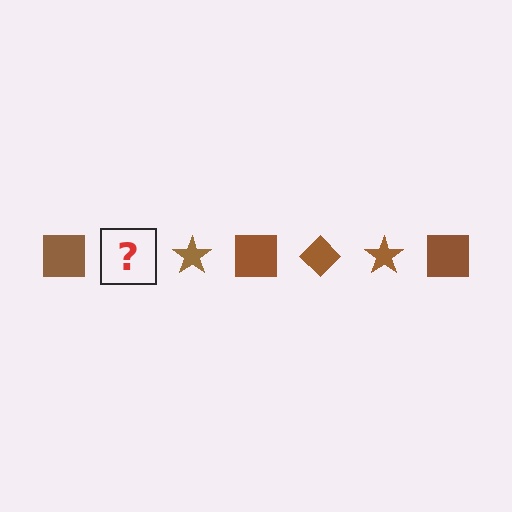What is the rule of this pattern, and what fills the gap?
The rule is that the pattern cycles through square, diamond, star shapes in brown. The gap should be filled with a brown diamond.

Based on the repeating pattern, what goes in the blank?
The blank should be a brown diamond.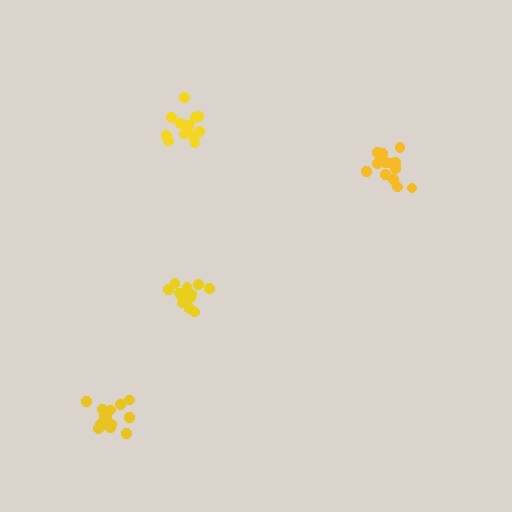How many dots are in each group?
Group 1: 14 dots, Group 2: 14 dots, Group 3: 12 dots, Group 4: 13 dots (53 total).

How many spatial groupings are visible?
There are 4 spatial groupings.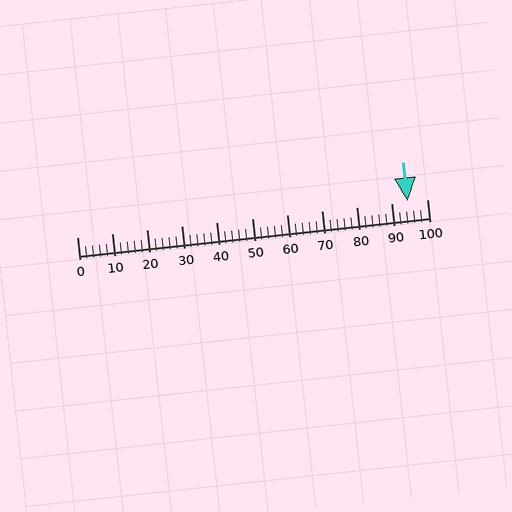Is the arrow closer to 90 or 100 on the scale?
The arrow is closer to 90.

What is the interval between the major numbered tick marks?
The major tick marks are spaced 10 units apart.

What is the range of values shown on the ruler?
The ruler shows values from 0 to 100.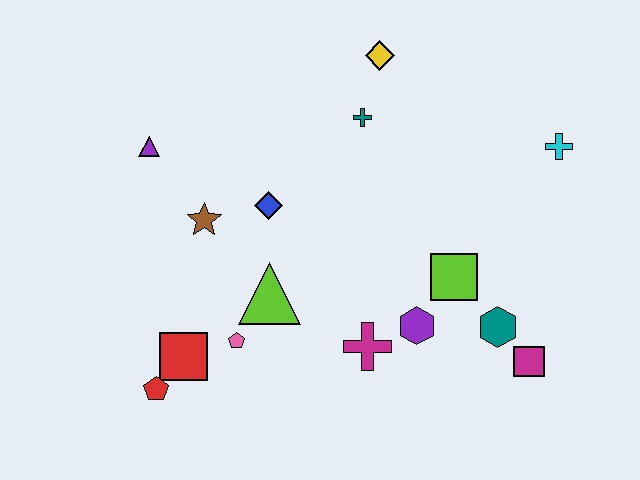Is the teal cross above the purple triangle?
Yes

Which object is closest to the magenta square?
The teal hexagon is closest to the magenta square.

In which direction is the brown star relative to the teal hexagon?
The brown star is to the left of the teal hexagon.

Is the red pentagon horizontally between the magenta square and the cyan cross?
No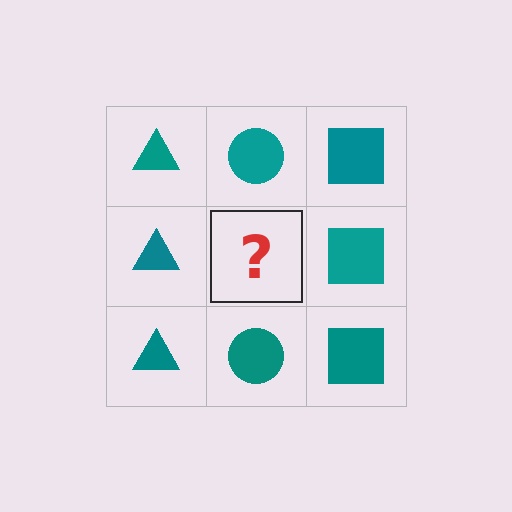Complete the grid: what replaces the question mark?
The question mark should be replaced with a teal circle.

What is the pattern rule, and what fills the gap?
The rule is that each column has a consistent shape. The gap should be filled with a teal circle.